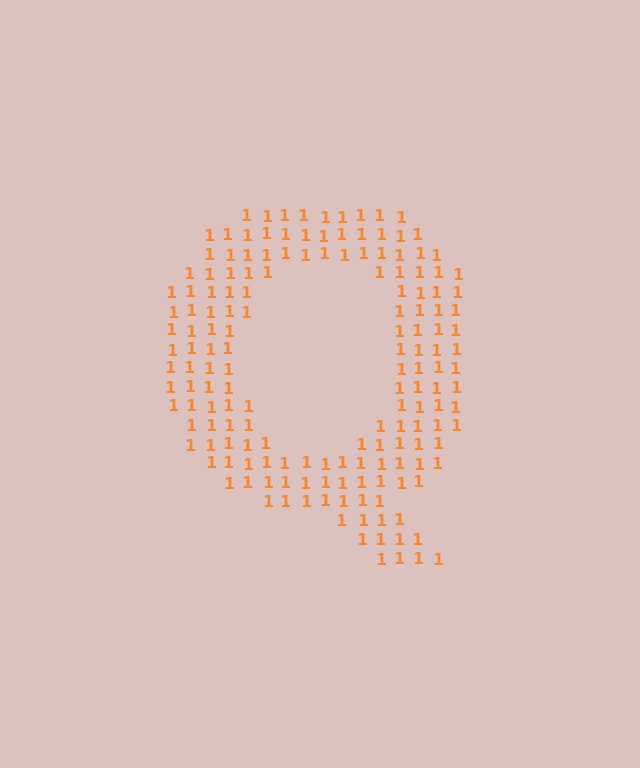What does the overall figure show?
The overall figure shows the letter Q.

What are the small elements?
The small elements are digit 1's.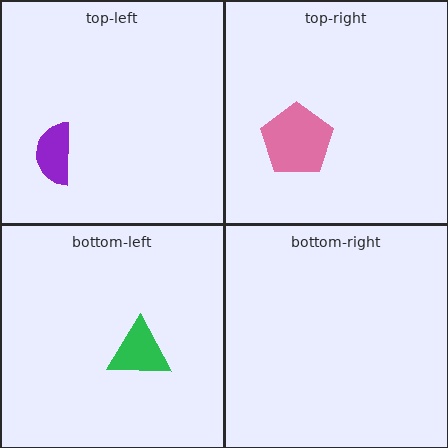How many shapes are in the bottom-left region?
1.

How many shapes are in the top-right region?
1.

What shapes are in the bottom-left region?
The green triangle.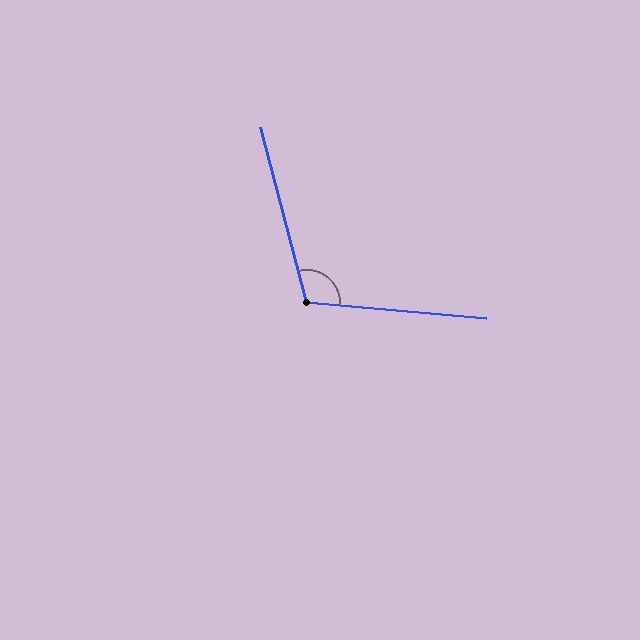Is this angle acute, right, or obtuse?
It is obtuse.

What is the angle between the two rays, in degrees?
Approximately 110 degrees.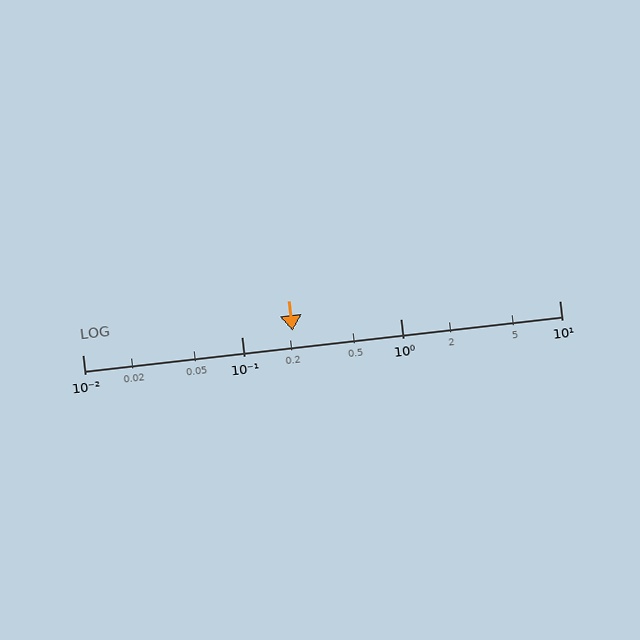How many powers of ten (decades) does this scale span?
The scale spans 3 decades, from 0.01 to 10.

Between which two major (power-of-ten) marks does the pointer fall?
The pointer is between 0.1 and 1.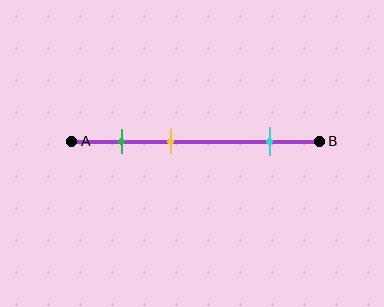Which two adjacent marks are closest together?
The green and yellow marks are the closest adjacent pair.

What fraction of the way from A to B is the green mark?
The green mark is approximately 20% (0.2) of the way from A to B.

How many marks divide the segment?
There are 3 marks dividing the segment.